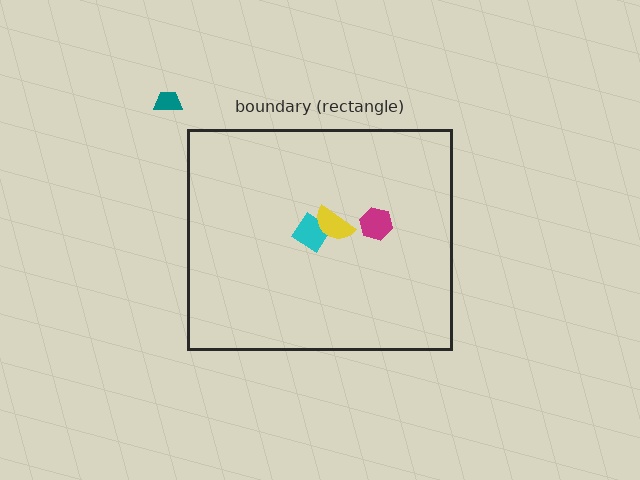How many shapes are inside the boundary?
3 inside, 1 outside.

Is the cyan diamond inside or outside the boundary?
Inside.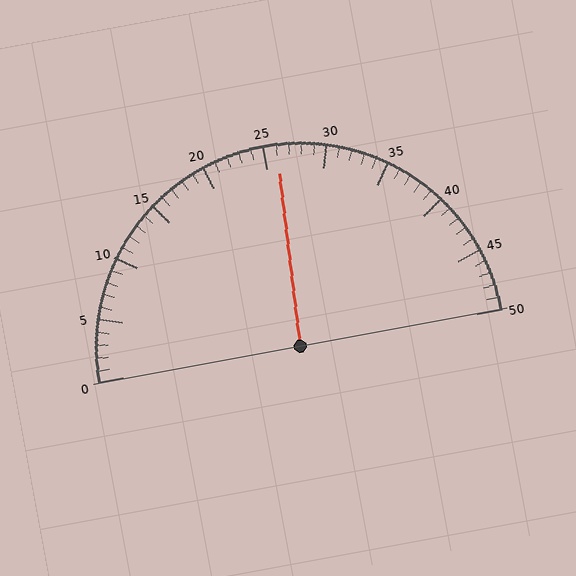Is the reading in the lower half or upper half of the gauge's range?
The reading is in the upper half of the range (0 to 50).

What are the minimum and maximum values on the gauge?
The gauge ranges from 0 to 50.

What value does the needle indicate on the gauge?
The needle indicates approximately 26.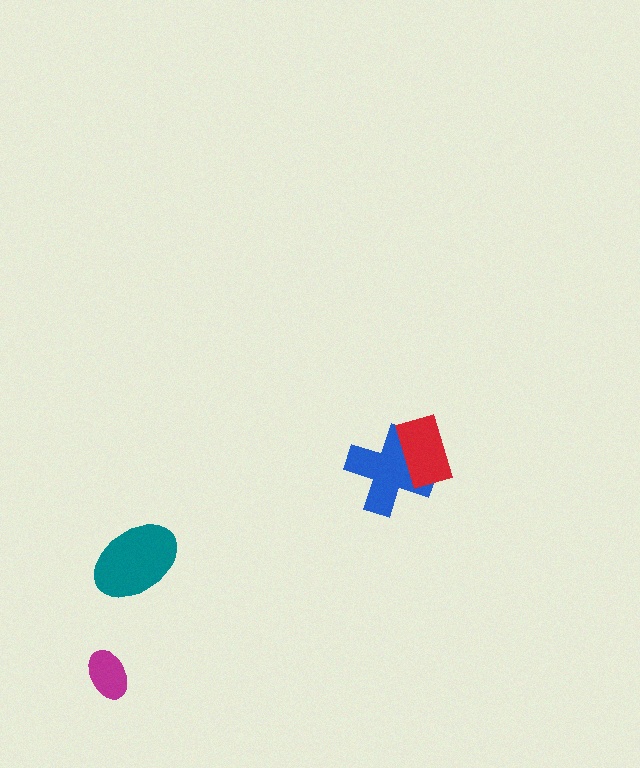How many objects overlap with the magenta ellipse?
0 objects overlap with the magenta ellipse.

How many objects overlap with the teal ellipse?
0 objects overlap with the teal ellipse.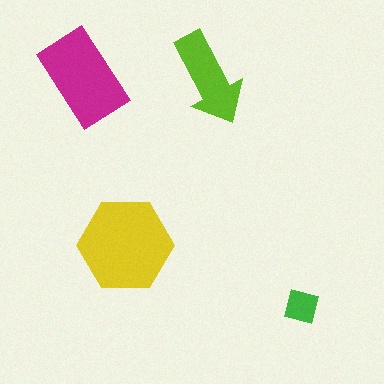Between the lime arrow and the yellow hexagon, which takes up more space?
The yellow hexagon.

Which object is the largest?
The yellow hexagon.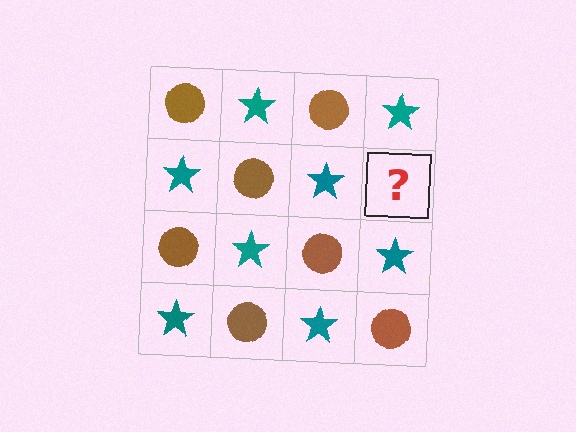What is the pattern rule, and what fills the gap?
The rule is that it alternates brown circle and teal star in a checkerboard pattern. The gap should be filled with a brown circle.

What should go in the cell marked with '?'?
The missing cell should contain a brown circle.